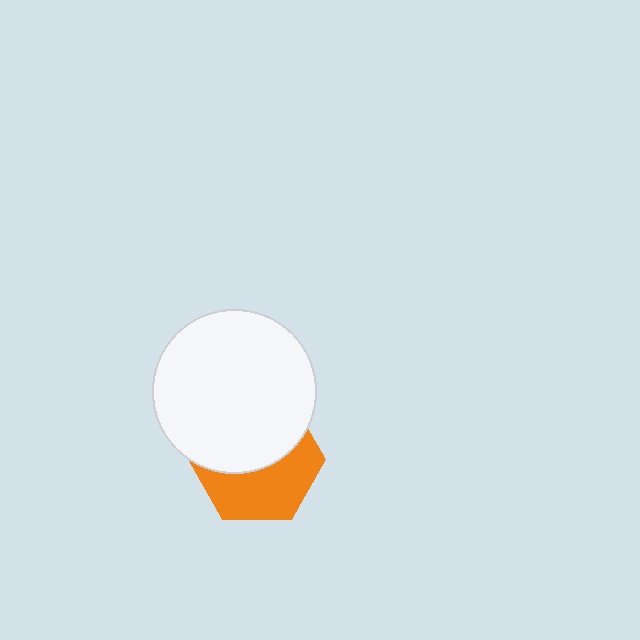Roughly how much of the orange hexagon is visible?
About half of it is visible (roughly 48%).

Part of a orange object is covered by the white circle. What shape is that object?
It is a hexagon.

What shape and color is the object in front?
The object in front is a white circle.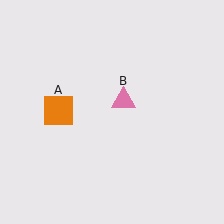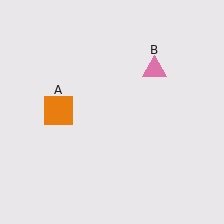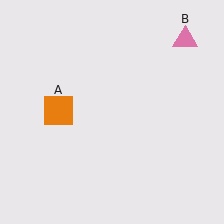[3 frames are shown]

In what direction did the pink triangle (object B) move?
The pink triangle (object B) moved up and to the right.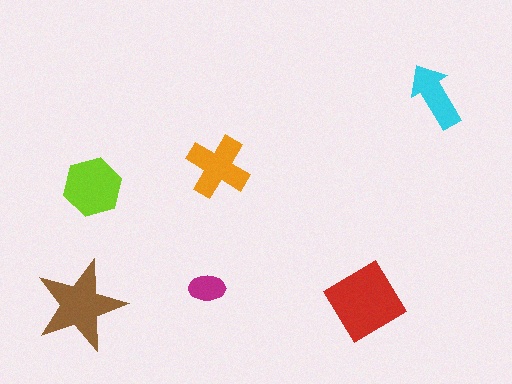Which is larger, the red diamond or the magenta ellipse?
The red diamond.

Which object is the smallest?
The magenta ellipse.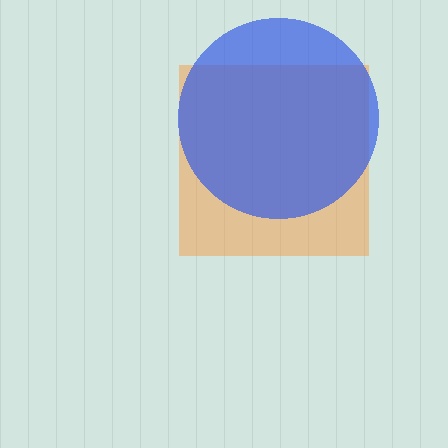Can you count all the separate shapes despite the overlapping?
Yes, there are 2 separate shapes.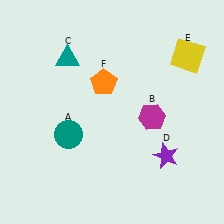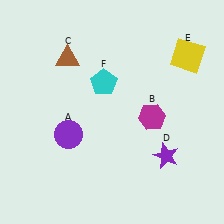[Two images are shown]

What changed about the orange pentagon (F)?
In Image 1, F is orange. In Image 2, it changed to cyan.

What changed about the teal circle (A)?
In Image 1, A is teal. In Image 2, it changed to purple.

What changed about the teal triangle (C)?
In Image 1, C is teal. In Image 2, it changed to brown.